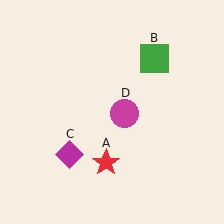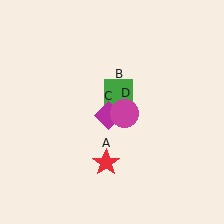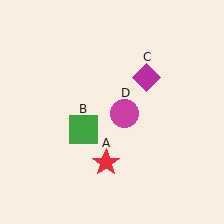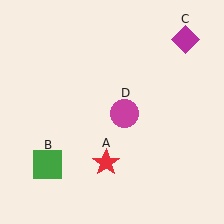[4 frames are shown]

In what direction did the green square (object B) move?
The green square (object B) moved down and to the left.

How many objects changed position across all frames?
2 objects changed position: green square (object B), magenta diamond (object C).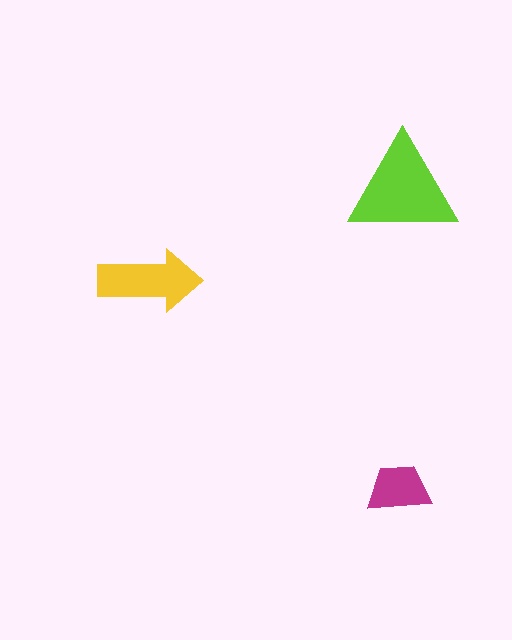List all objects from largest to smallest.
The lime triangle, the yellow arrow, the magenta trapezoid.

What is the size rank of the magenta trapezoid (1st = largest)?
3rd.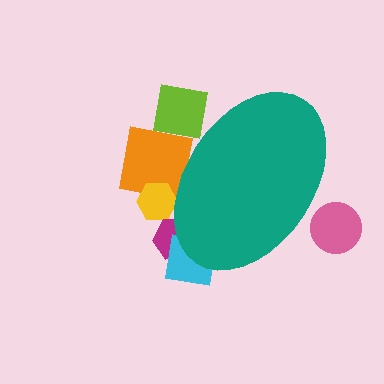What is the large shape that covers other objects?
A teal ellipse.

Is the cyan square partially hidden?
Yes, the cyan square is partially hidden behind the teal ellipse.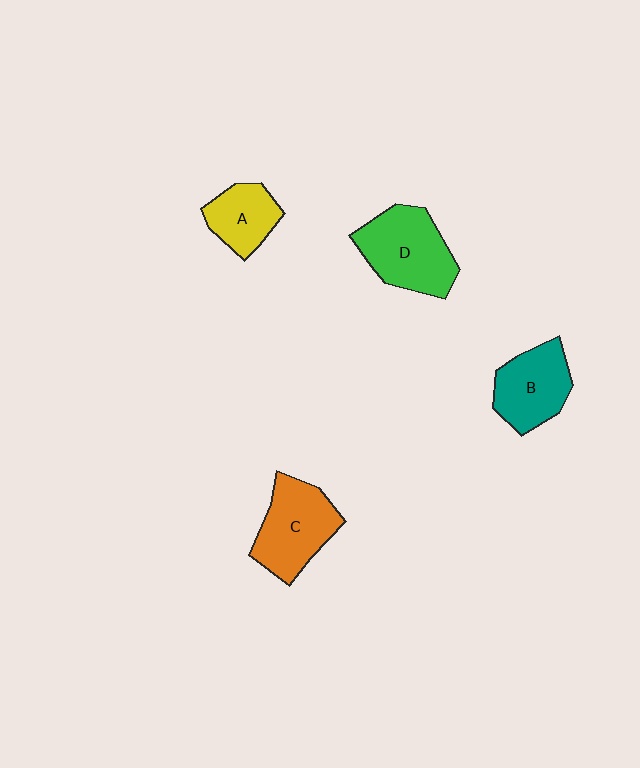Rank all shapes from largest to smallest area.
From largest to smallest: D (green), C (orange), B (teal), A (yellow).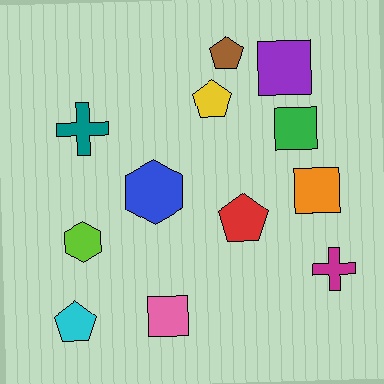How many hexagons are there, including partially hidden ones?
There are 2 hexagons.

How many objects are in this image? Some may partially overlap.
There are 12 objects.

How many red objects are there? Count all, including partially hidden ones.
There is 1 red object.